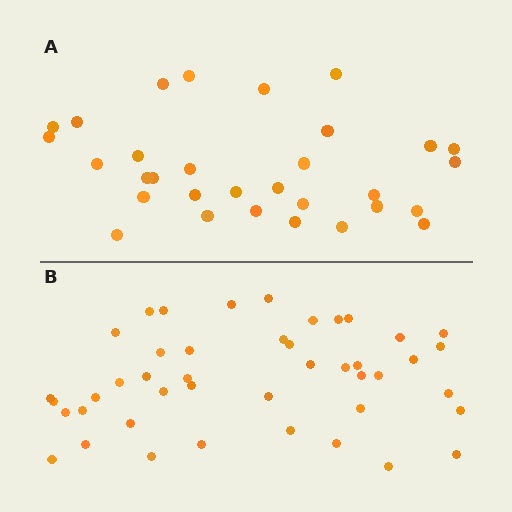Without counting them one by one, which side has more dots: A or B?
Region B (the bottom region) has more dots.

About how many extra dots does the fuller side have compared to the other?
Region B has approximately 15 more dots than region A.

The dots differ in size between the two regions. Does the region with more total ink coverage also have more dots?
No. Region A has more total ink coverage because its dots are larger, but region B actually contains more individual dots. Total area can be misleading — the number of items is what matters here.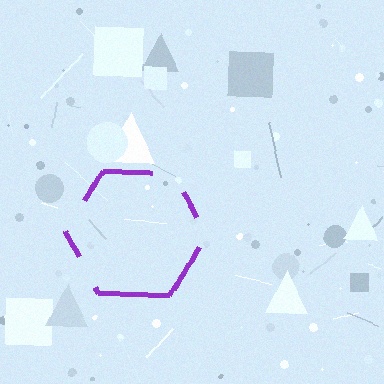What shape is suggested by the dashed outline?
The dashed outline suggests a hexagon.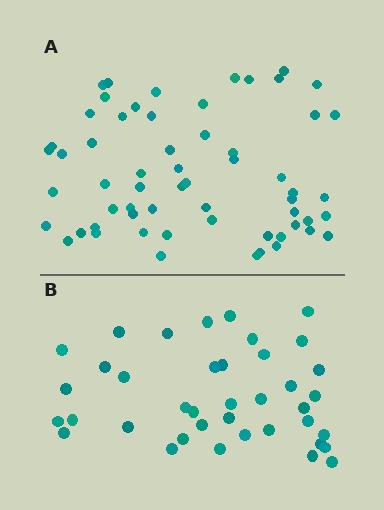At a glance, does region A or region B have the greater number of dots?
Region A (the top region) has more dots.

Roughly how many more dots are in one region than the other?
Region A has approximately 20 more dots than region B.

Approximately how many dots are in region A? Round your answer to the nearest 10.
About 60 dots.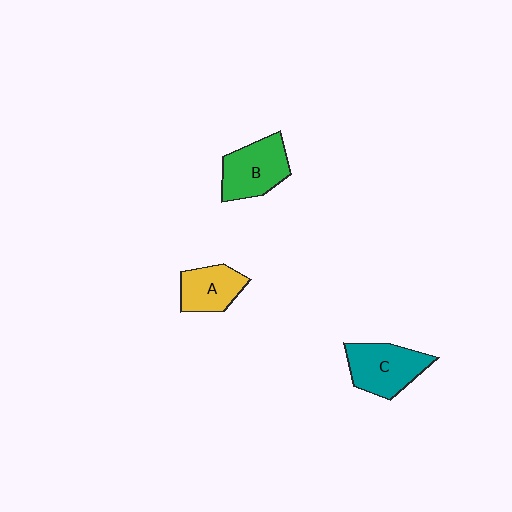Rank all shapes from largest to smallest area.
From largest to smallest: C (teal), B (green), A (yellow).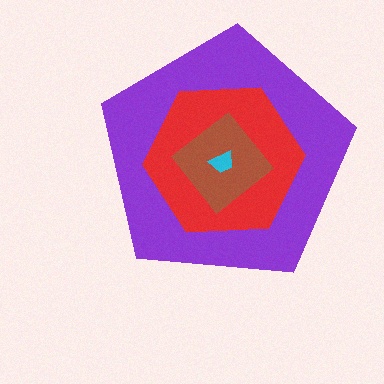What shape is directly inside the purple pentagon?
The red hexagon.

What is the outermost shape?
The purple pentagon.